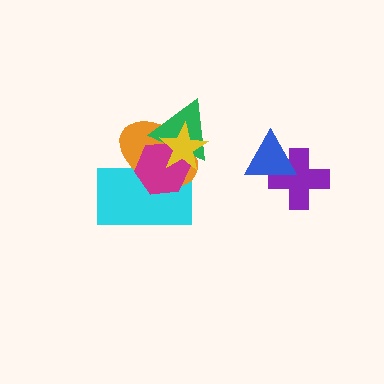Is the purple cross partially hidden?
Yes, it is partially covered by another shape.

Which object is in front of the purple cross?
The blue triangle is in front of the purple cross.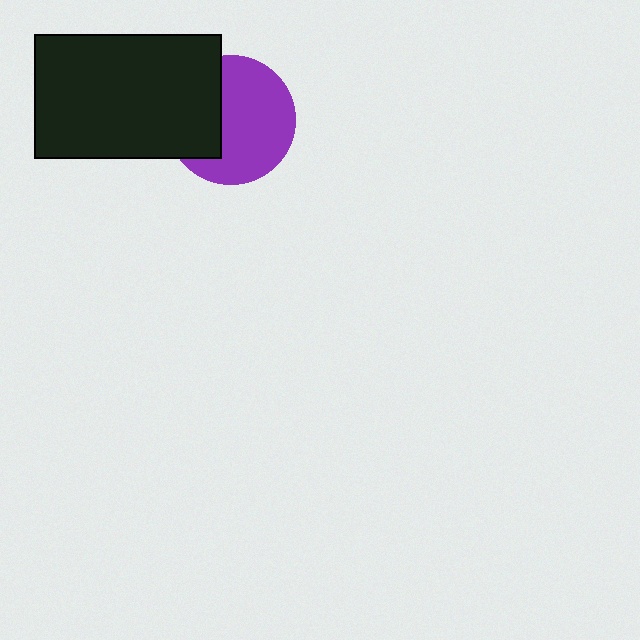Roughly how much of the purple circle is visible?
About half of it is visible (roughly 64%).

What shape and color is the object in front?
The object in front is a black rectangle.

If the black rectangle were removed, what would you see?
You would see the complete purple circle.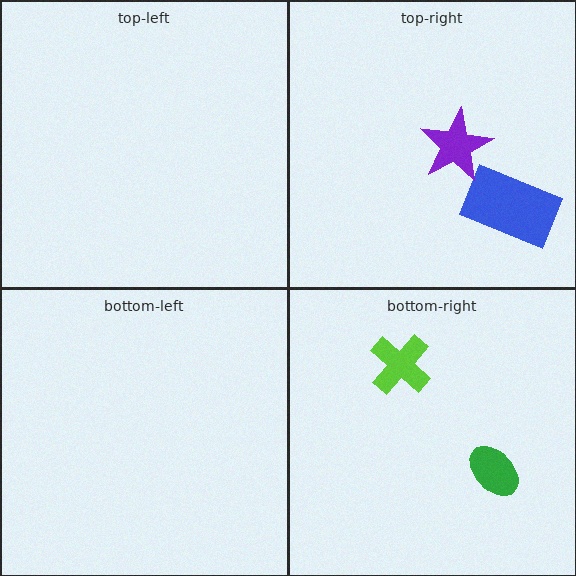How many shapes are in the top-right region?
2.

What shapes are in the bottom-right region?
The lime cross, the green ellipse.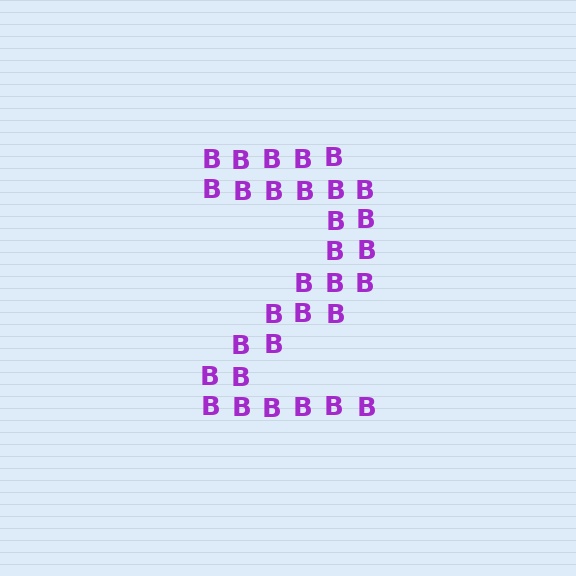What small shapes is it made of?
It is made of small letter B's.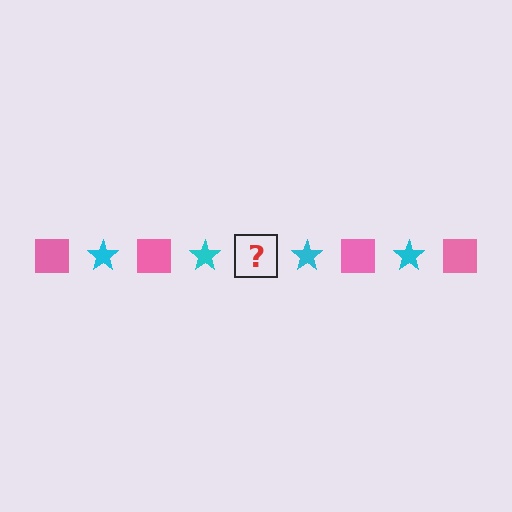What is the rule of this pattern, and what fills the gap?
The rule is that the pattern alternates between pink square and cyan star. The gap should be filled with a pink square.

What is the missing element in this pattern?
The missing element is a pink square.